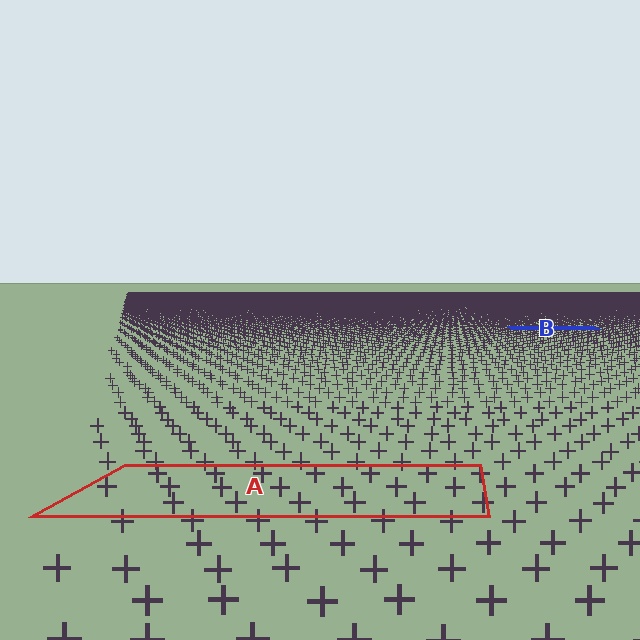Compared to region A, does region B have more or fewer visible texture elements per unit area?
Region B has more texture elements per unit area — they are packed more densely because it is farther away.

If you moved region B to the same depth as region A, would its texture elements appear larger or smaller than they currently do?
They would appear larger. At a closer depth, the same texture elements are projected at a bigger on-screen size.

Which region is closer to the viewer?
Region A is closer. The texture elements there are larger and more spread out.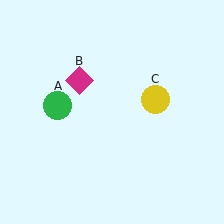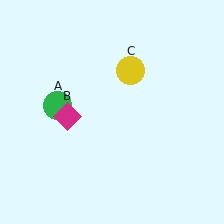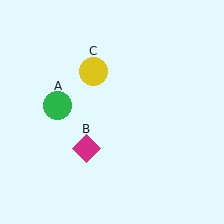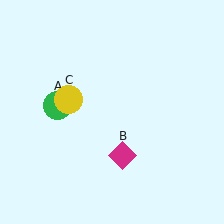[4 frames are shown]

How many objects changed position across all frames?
2 objects changed position: magenta diamond (object B), yellow circle (object C).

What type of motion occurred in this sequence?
The magenta diamond (object B), yellow circle (object C) rotated counterclockwise around the center of the scene.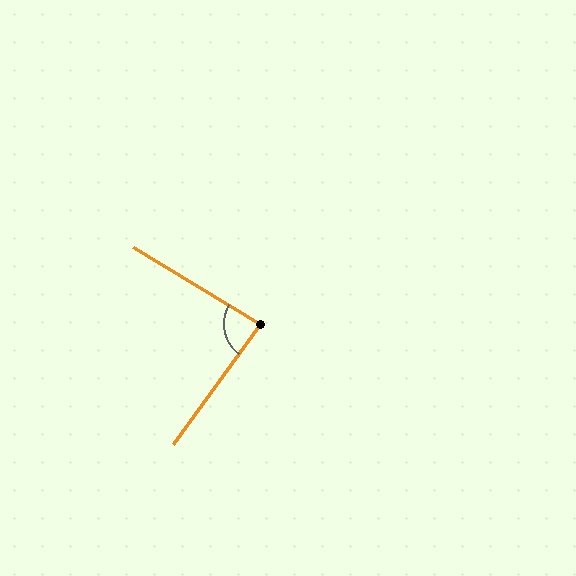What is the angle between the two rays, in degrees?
Approximately 85 degrees.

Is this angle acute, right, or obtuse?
It is approximately a right angle.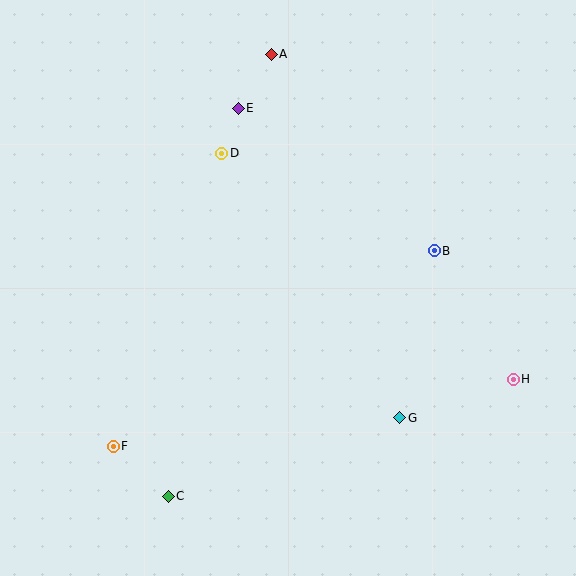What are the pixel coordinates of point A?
Point A is at (271, 54).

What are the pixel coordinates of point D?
Point D is at (222, 153).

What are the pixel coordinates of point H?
Point H is at (513, 379).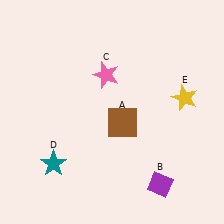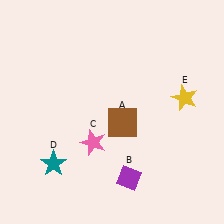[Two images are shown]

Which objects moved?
The objects that moved are: the purple diamond (B), the pink star (C).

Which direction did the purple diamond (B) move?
The purple diamond (B) moved left.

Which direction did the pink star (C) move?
The pink star (C) moved down.